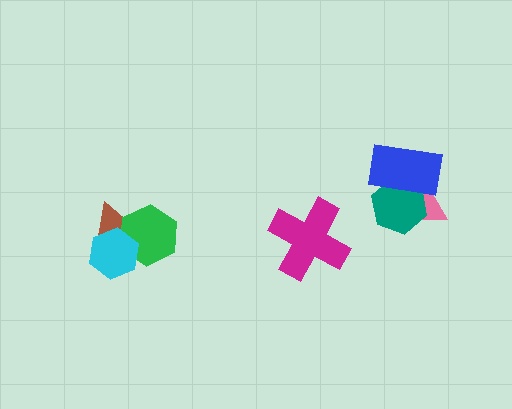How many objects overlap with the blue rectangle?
2 objects overlap with the blue rectangle.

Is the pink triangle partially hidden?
Yes, it is partially covered by another shape.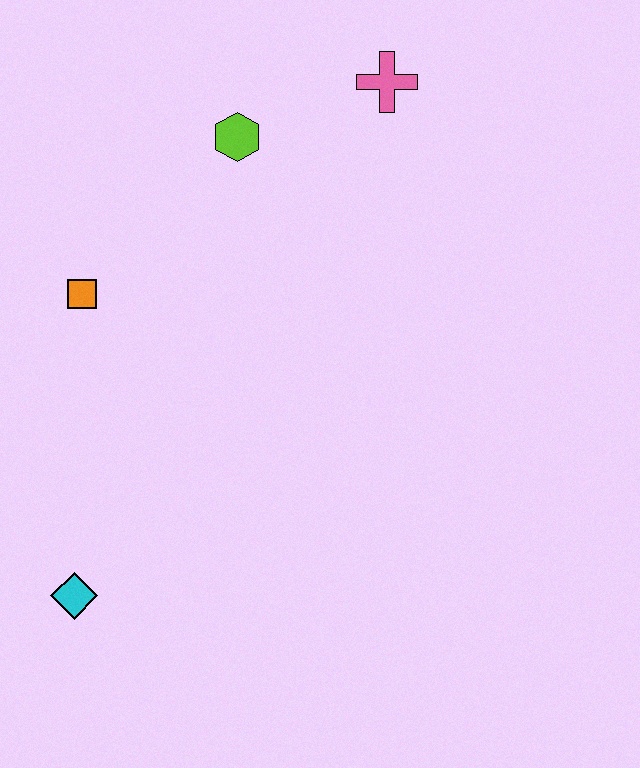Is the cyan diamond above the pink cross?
No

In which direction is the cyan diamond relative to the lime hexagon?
The cyan diamond is below the lime hexagon.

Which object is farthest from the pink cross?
The cyan diamond is farthest from the pink cross.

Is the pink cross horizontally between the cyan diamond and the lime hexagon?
No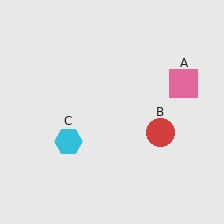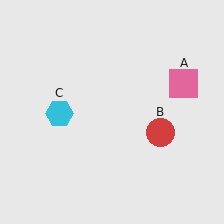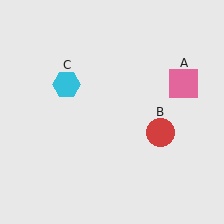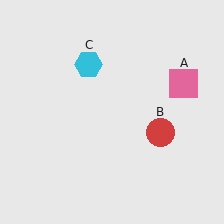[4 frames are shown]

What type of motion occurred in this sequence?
The cyan hexagon (object C) rotated clockwise around the center of the scene.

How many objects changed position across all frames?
1 object changed position: cyan hexagon (object C).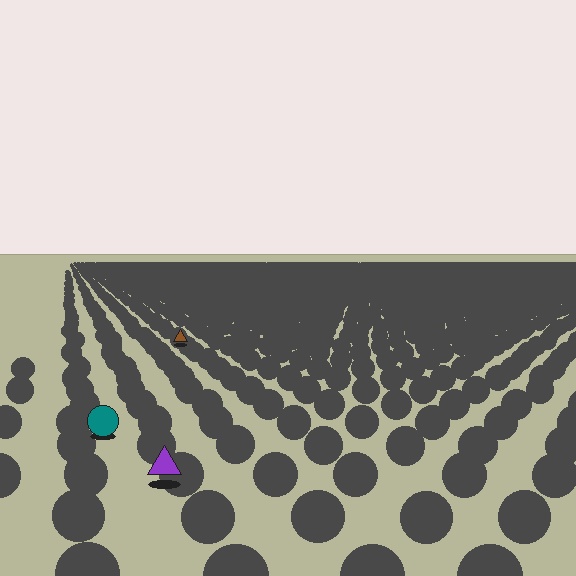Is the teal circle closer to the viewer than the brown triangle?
Yes. The teal circle is closer — you can tell from the texture gradient: the ground texture is coarser near it.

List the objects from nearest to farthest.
From nearest to farthest: the purple triangle, the teal circle, the brown triangle.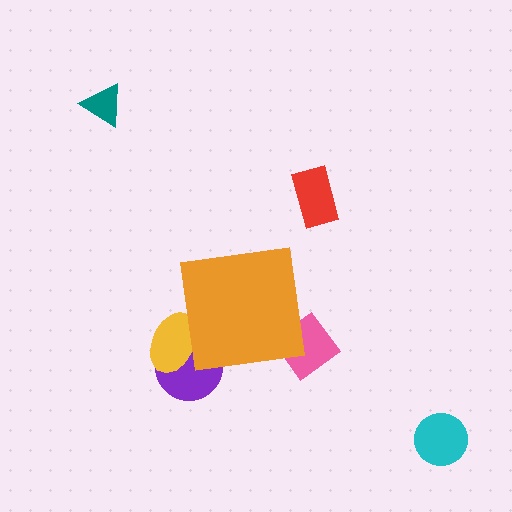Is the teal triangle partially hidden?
No, the teal triangle is fully visible.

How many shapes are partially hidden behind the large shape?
3 shapes are partially hidden.